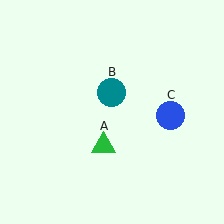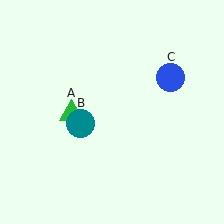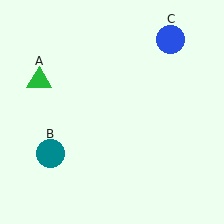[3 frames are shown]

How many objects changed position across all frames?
3 objects changed position: green triangle (object A), teal circle (object B), blue circle (object C).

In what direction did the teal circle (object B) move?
The teal circle (object B) moved down and to the left.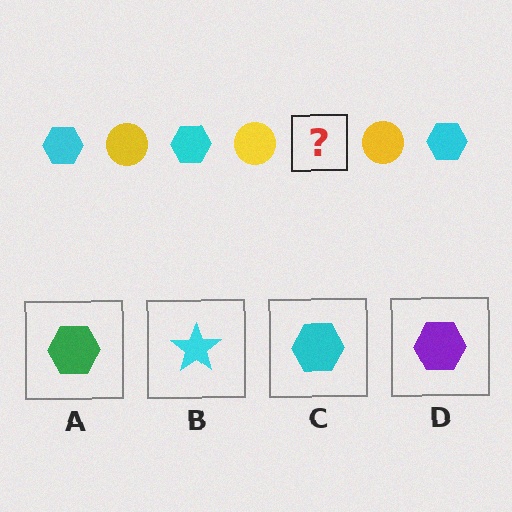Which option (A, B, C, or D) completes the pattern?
C.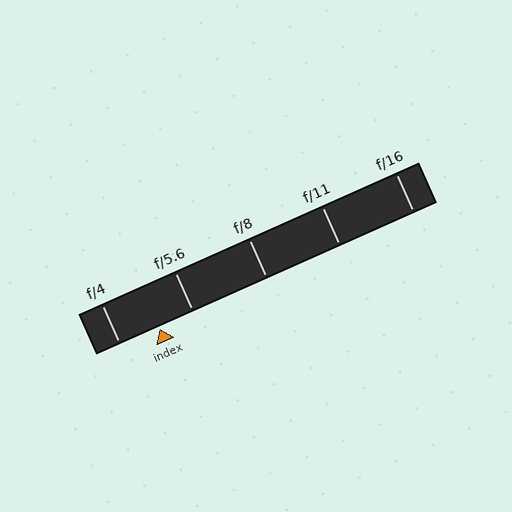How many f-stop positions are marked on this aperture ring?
There are 5 f-stop positions marked.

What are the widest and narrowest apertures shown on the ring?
The widest aperture shown is f/4 and the narrowest is f/16.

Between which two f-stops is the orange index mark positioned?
The index mark is between f/4 and f/5.6.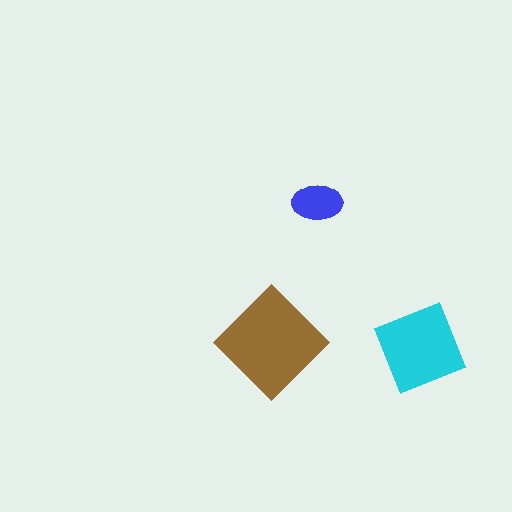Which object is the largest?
The brown diamond.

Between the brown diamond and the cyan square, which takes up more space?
The brown diamond.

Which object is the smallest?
The blue ellipse.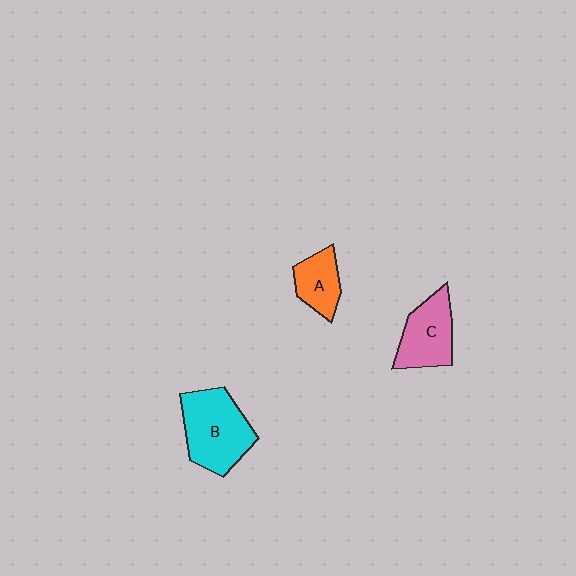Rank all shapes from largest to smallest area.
From largest to smallest: B (cyan), C (pink), A (orange).